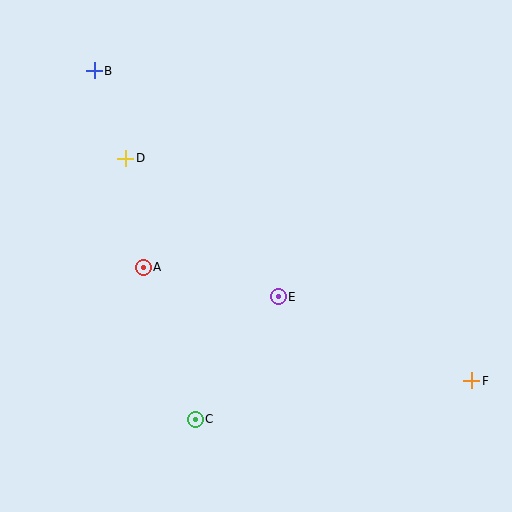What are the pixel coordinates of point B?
Point B is at (94, 71).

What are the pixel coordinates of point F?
Point F is at (472, 381).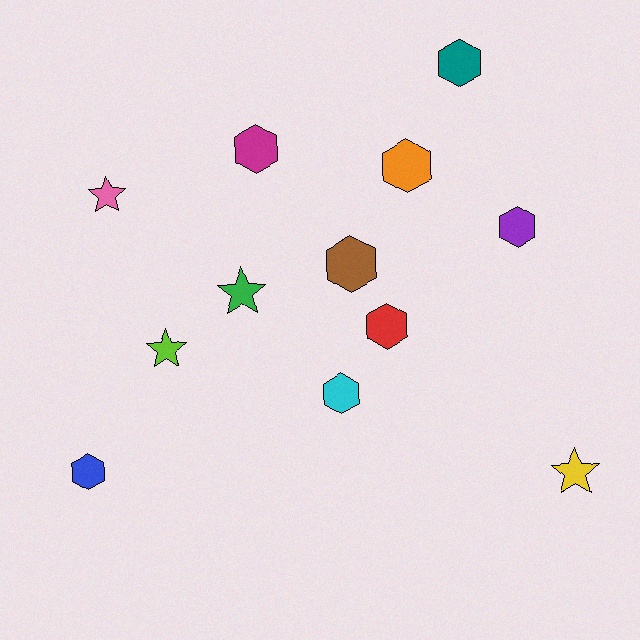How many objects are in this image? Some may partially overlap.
There are 12 objects.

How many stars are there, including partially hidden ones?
There are 4 stars.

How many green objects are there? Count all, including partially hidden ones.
There is 1 green object.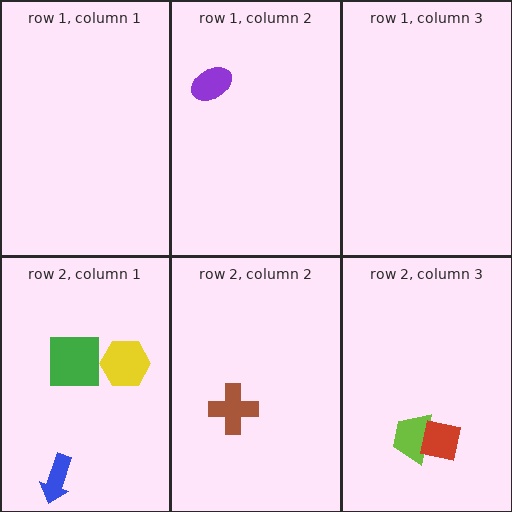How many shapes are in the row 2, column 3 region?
2.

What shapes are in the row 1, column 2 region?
The purple ellipse.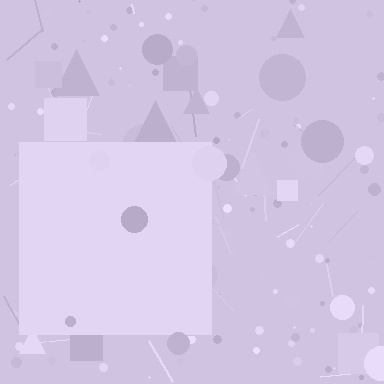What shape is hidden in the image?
A square is hidden in the image.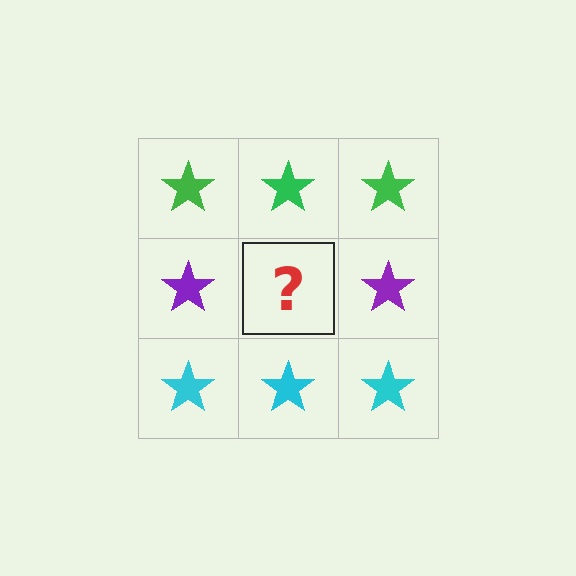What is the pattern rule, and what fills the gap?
The rule is that each row has a consistent color. The gap should be filled with a purple star.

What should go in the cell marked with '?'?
The missing cell should contain a purple star.